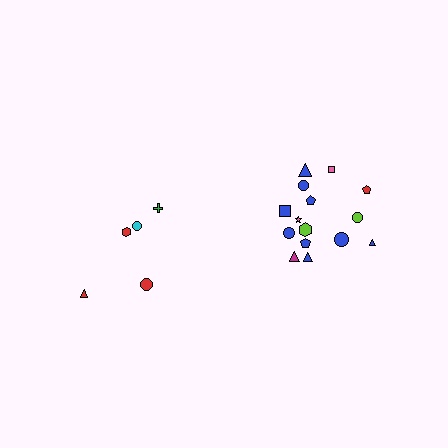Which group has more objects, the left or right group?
The right group.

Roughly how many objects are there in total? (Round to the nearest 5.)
Roughly 20 objects in total.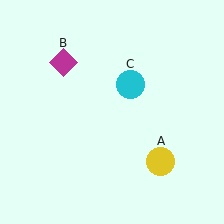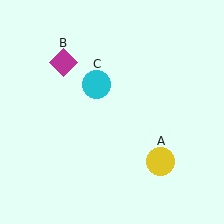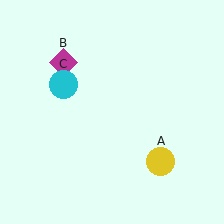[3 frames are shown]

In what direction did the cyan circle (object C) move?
The cyan circle (object C) moved left.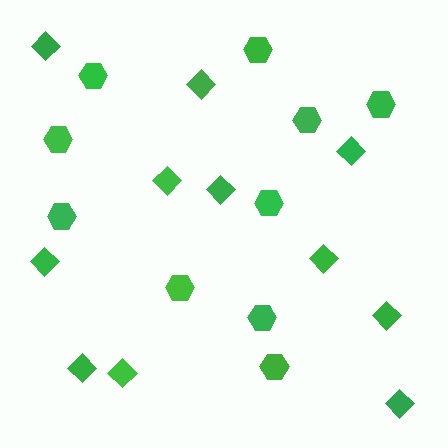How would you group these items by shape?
There are 2 groups: one group of diamonds (11) and one group of hexagons (10).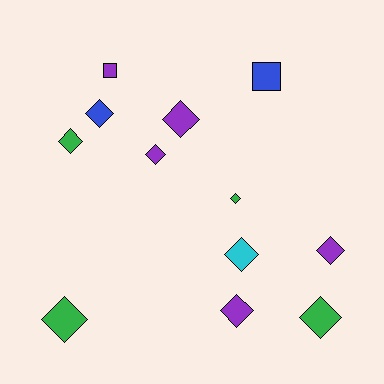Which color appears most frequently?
Purple, with 5 objects.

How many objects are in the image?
There are 12 objects.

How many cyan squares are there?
There are no cyan squares.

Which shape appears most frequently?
Diamond, with 10 objects.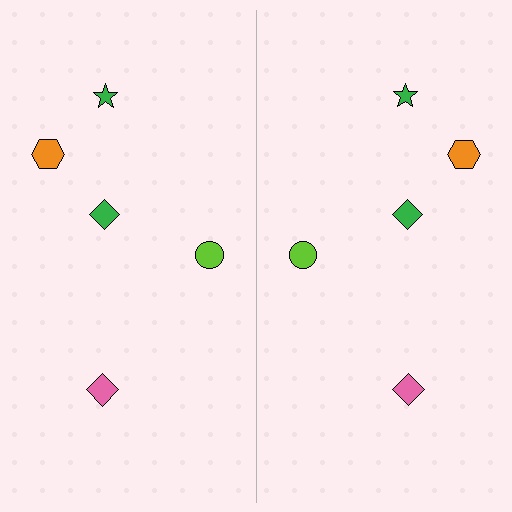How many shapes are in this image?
There are 10 shapes in this image.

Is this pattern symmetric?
Yes, this pattern has bilateral (reflection) symmetry.